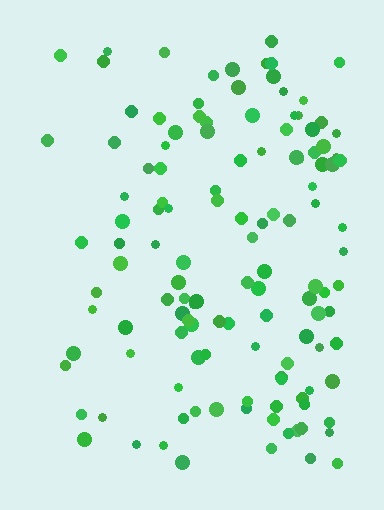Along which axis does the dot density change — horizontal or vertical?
Horizontal.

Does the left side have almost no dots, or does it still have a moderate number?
Still a moderate number, just noticeably fewer than the right.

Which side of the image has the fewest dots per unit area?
The left.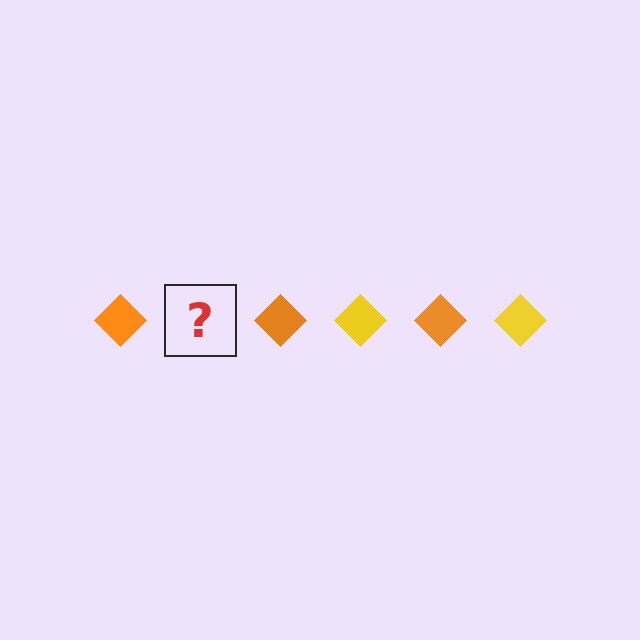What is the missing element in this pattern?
The missing element is a yellow diamond.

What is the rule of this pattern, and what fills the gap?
The rule is that the pattern cycles through orange, yellow diamonds. The gap should be filled with a yellow diamond.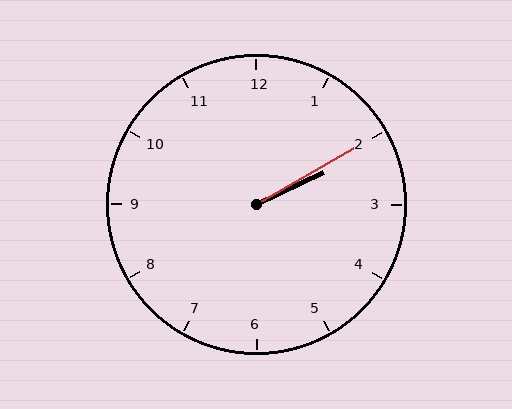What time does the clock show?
2:10.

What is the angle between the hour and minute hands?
Approximately 5 degrees.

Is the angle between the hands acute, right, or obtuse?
It is acute.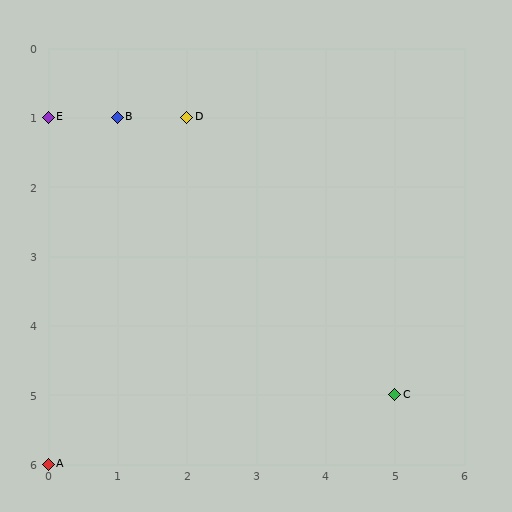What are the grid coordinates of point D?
Point D is at grid coordinates (2, 1).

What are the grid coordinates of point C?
Point C is at grid coordinates (5, 5).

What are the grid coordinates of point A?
Point A is at grid coordinates (0, 6).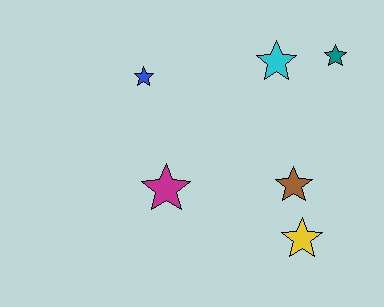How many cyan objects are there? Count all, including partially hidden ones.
There is 1 cyan object.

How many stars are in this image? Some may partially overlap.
There are 6 stars.